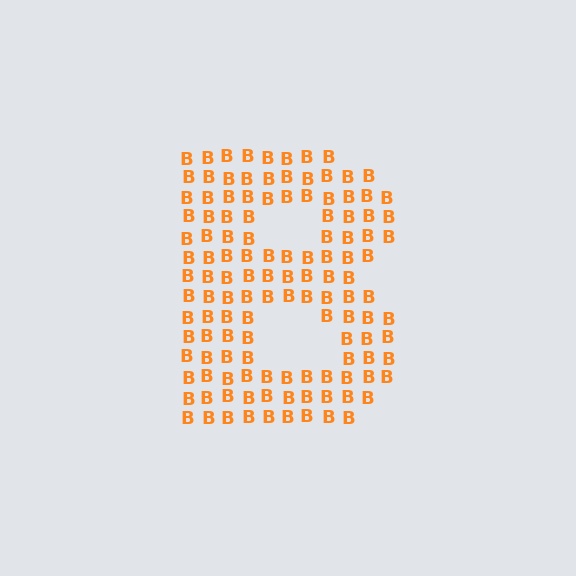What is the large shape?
The large shape is the letter B.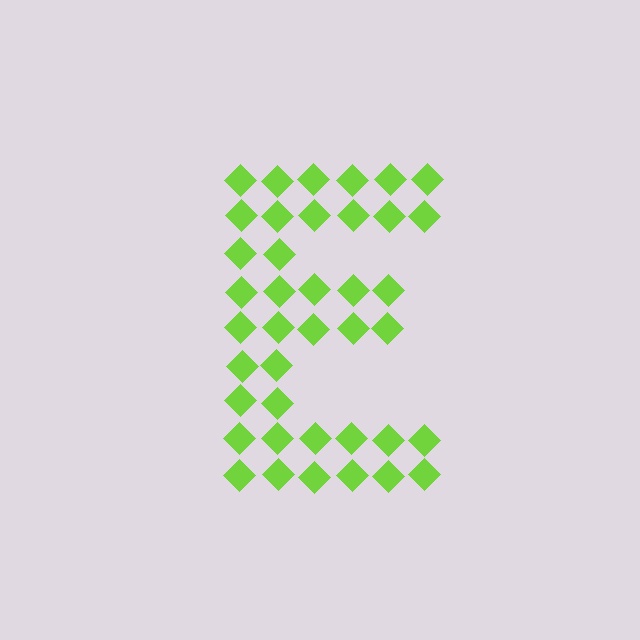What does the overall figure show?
The overall figure shows the letter E.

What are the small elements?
The small elements are diamonds.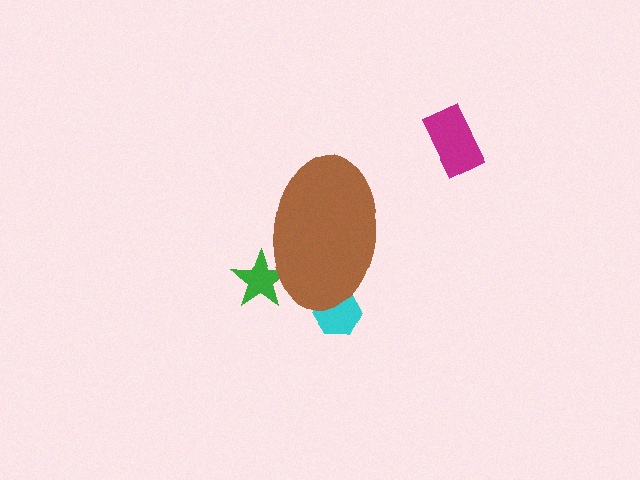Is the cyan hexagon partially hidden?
Yes, the cyan hexagon is partially hidden behind the brown ellipse.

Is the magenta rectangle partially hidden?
No, the magenta rectangle is fully visible.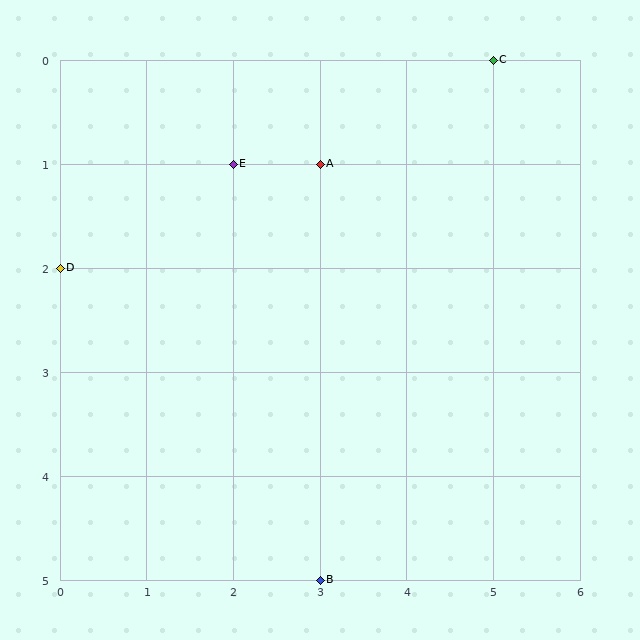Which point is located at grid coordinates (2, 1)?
Point E is at (2, 1).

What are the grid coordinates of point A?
Point A is at grid coordinates (3, 1).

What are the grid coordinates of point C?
Point C is at grid coordinates (5, 0).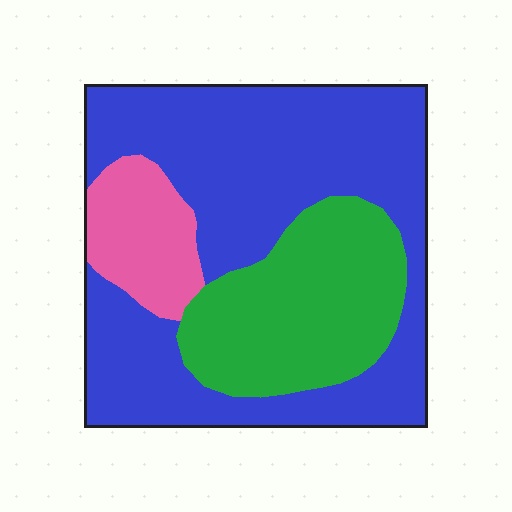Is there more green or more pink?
Green.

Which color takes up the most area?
Blue, at roughly 60%.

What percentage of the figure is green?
Green takes up about one quarter (1/4) of the figure.